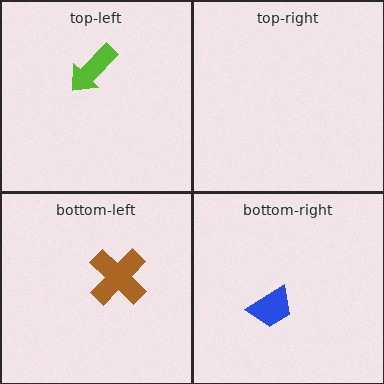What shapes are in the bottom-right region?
The blue trapezoid.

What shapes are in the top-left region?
The lime arrow.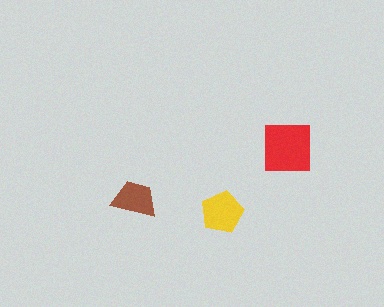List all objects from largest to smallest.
The red square, the yellow pentagon, the brown trapezoid.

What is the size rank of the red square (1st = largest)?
1st.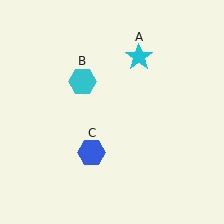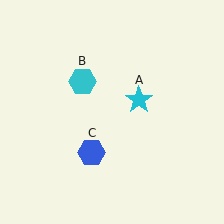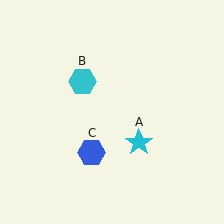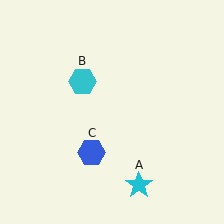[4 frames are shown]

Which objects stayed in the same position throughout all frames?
Cyan hexagon (object B) and blue hexagon (object C) remained stationary.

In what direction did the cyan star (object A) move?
The cyan star (object A) moved down.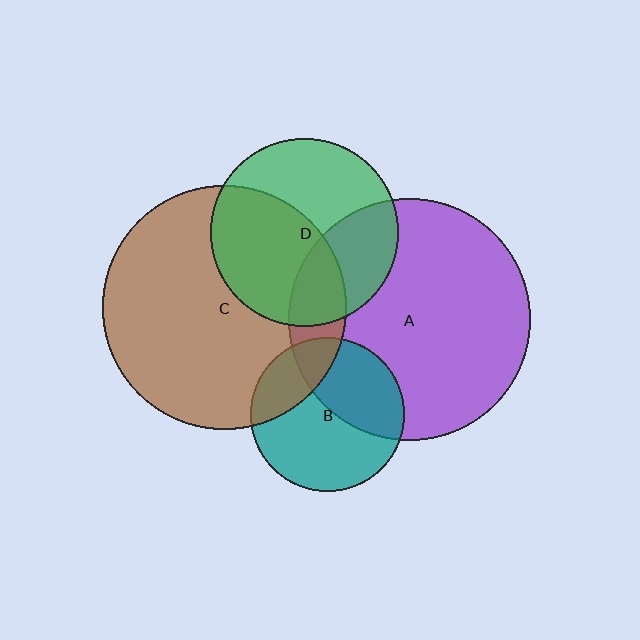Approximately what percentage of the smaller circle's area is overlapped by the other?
Approximately 15%.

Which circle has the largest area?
Circle C (brown).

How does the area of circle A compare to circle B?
Approximately 2.5 times.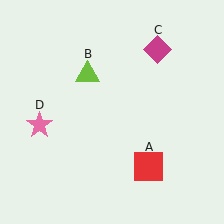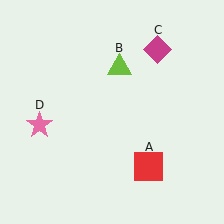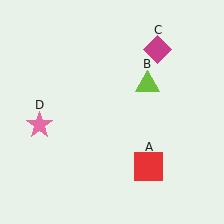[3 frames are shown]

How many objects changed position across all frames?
1 object changed position: lime triangle (object B).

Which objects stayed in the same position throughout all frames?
Red square (object A) and magenta diamond (object C) and pink star (object D) remained stationary.